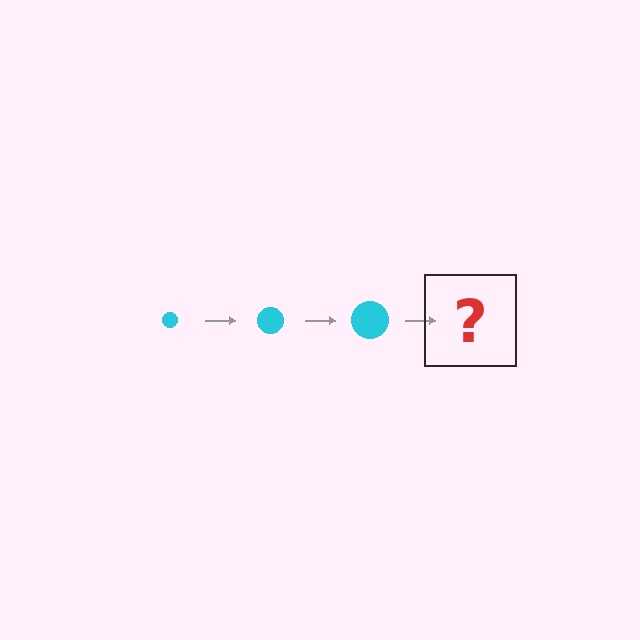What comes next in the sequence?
The next element should be a cyan circle, larger than the previous one.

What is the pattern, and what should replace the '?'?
The pattern is that the circle gets progressively larger each step. The '?' should be a cyan circle, larger than the previous one.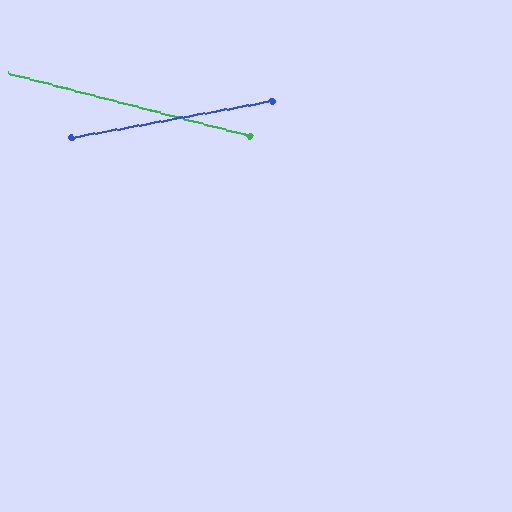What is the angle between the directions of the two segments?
Approximately 25 degrees.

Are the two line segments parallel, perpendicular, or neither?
Neither parallel nor perpendicular — they differ by about 25°.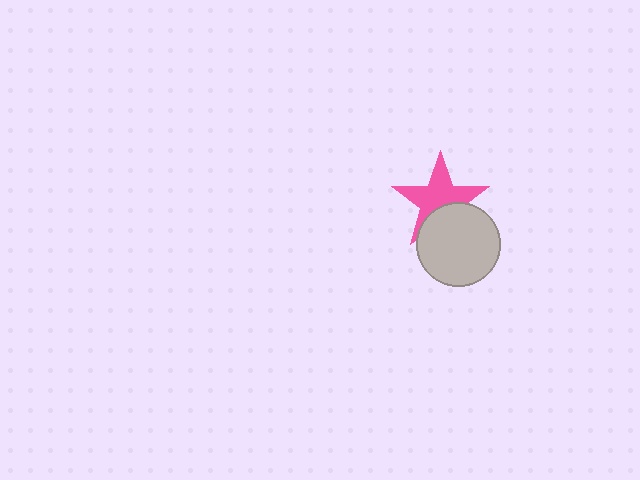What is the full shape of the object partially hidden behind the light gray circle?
The partially hidden object is a pink star.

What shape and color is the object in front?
The object in front is a light gray circle.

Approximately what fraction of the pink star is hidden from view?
Roughly 33% of the pink star is hidden behind the light gray circle.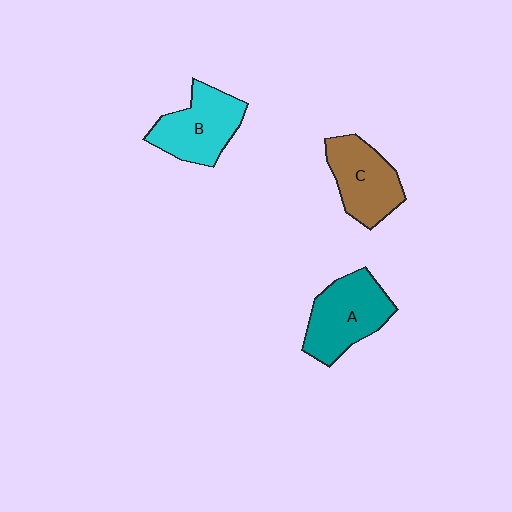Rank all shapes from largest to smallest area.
From largest to smallest: A (teal), B (cyan), C (brown).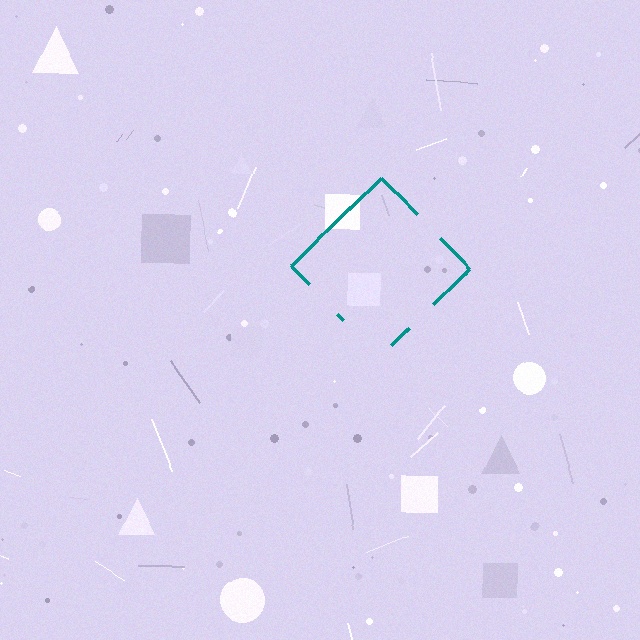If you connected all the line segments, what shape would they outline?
They would outline a diamond.